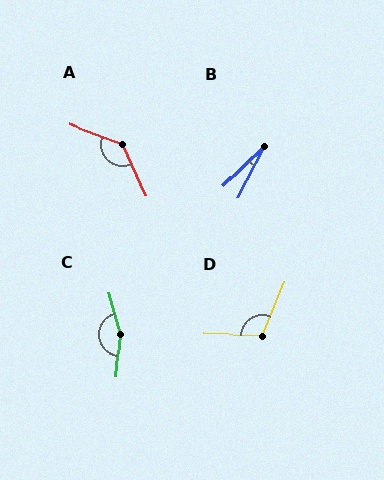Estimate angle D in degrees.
Approximately 112 degrees.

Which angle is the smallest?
B, at approximately 18 degrees.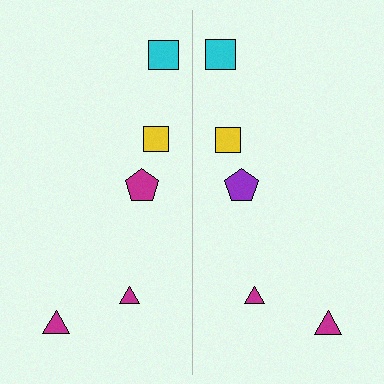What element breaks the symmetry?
The purple pentagon on the right side breaks the symmetry — its mirror counterpart is magenta.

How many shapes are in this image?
There are 10 shapes in this image.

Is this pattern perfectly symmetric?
No, the pattern is not perfectly symmetric. The purple pentagon on the right side breaks the symmetry — its mirror counterpart is magenta.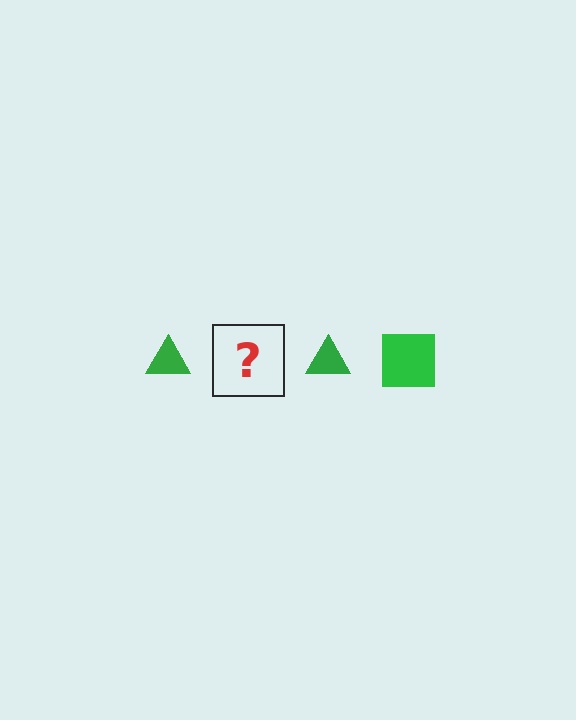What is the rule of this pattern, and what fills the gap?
The rule is that the pattern cycles through triangle, square shapes in green. The gap should be filled with a green square.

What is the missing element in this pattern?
The missing element is a green square.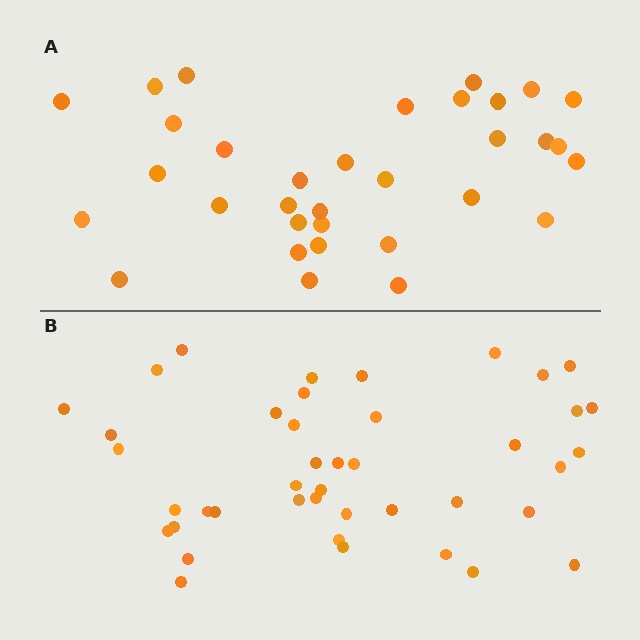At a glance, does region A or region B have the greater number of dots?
Region B (the bottom region) has more dots.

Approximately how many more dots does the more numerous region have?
Region B has roughly 8 or so more dots than region A.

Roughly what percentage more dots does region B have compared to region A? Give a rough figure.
About 25% more.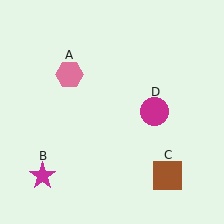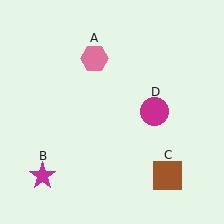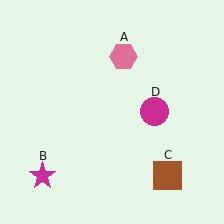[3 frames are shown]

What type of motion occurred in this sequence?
The pink hexagon (object A) rotated clockwise around the center of the scene.